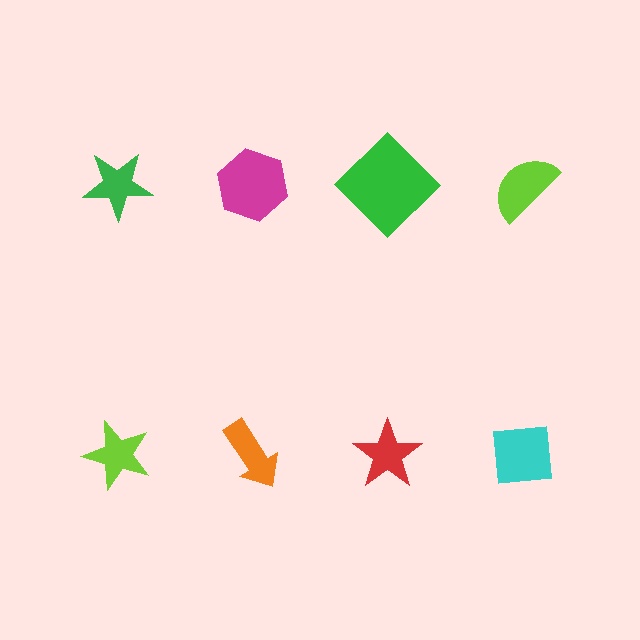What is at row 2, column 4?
A cyan square.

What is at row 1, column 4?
A lime semicircle.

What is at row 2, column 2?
An orange arrow.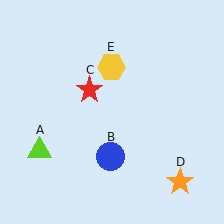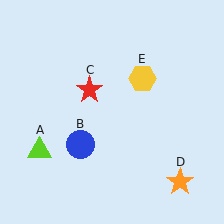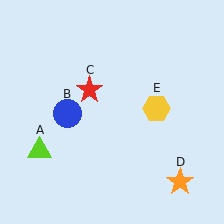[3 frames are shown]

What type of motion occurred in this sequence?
The blue circle (object B), yellow hexagon (object E) rotated clockwise around the center of the scene.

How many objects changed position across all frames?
2 objects changed position: blue circle (object B), yellow hexagon (object E).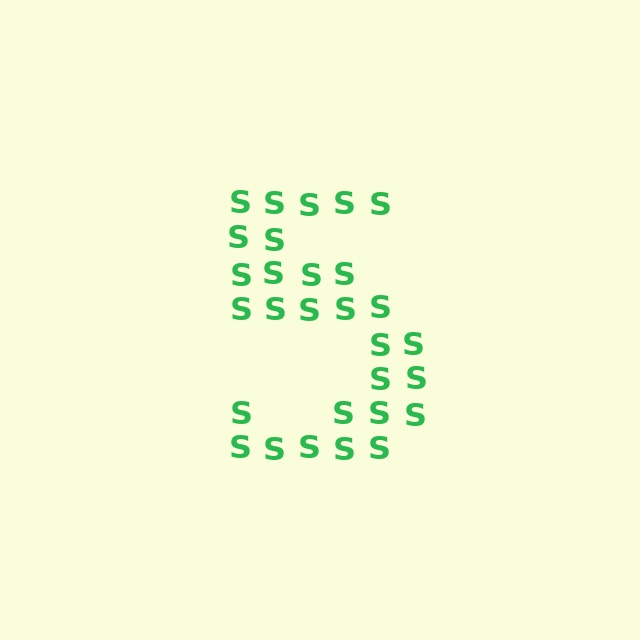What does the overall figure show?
The overall figure shows the digit 5.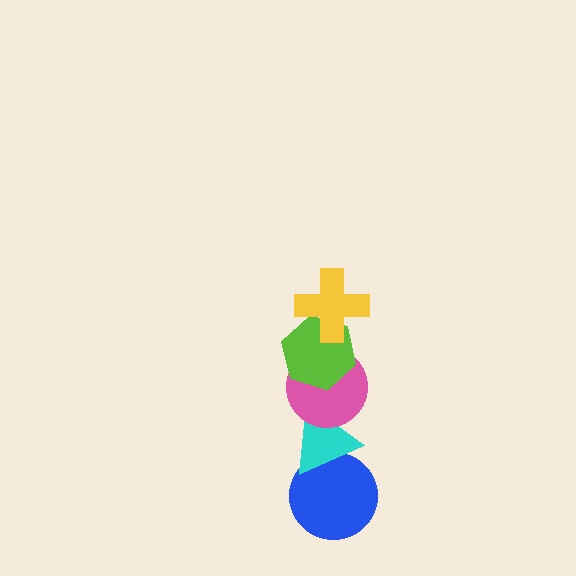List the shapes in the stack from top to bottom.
From top to bottom: the yellow cross, the lime hexagon, the pink circle, the cyan triangle, the blue circle.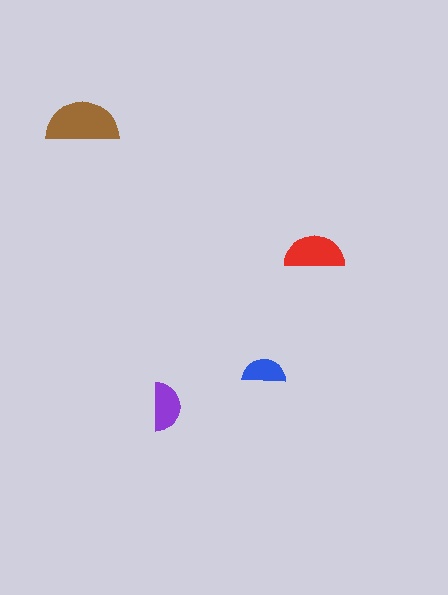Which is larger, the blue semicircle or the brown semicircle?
The brown one.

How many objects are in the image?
There are 4 objects in the image.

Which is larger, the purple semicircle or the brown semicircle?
The brown one.